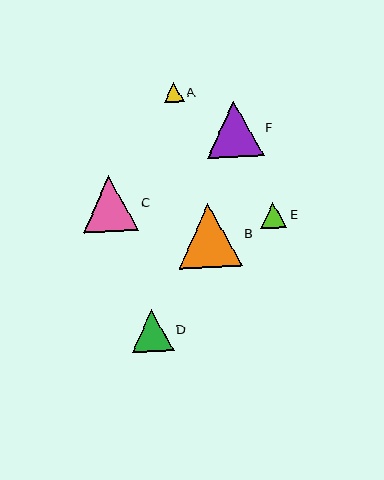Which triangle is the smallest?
Triangle A is the smallest with a size of approximately 20 pixels.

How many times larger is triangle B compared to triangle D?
Triangle B is approximately 1.5 times the size of triangle D.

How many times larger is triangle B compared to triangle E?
Triangle B is approximately 2.5 times the size of triangle E.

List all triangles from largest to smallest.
From largest to smallest: B, F, C, D, E, A.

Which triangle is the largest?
Triangle B is the largest with a size of approximately 63 pixels.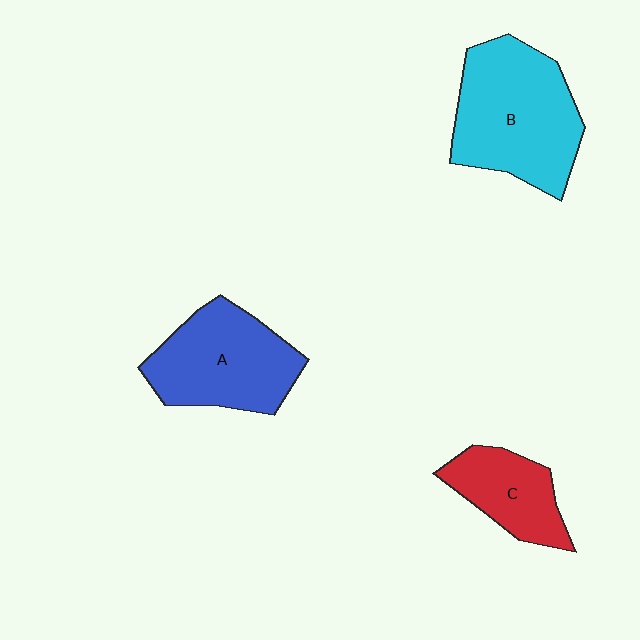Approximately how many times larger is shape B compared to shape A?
Approximately 1.2 times.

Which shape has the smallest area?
Shape C (red).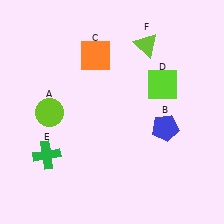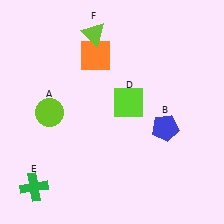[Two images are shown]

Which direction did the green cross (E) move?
The green cross (E) moved down.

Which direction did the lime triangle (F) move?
The lime triangle (F) moved left.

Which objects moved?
The objects that moved are: the lime square (D), the green cross (E), the lime triangle (F).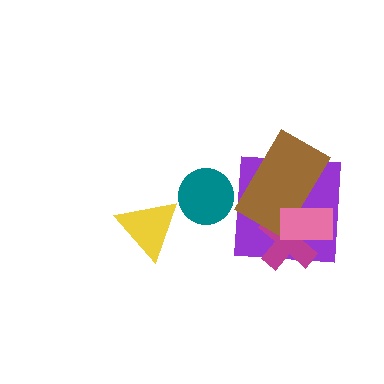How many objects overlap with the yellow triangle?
0 objects overlap with the yellow triangle.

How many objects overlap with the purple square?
3 objects overlap with the purple square.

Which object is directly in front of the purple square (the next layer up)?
The magenta cross is directly in front of the purple square.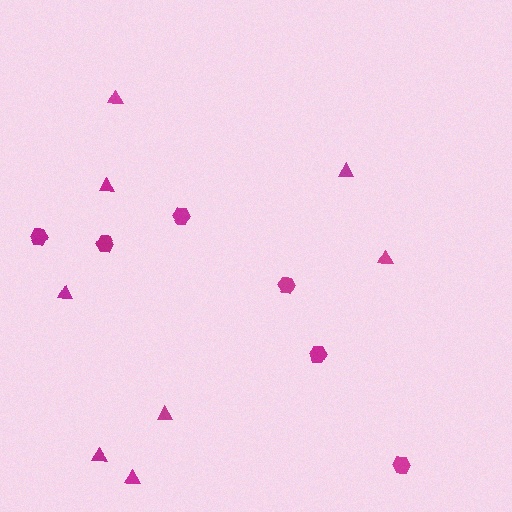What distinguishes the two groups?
There are 2 groups: one group of hexagons (6) and one group of triangles (8).